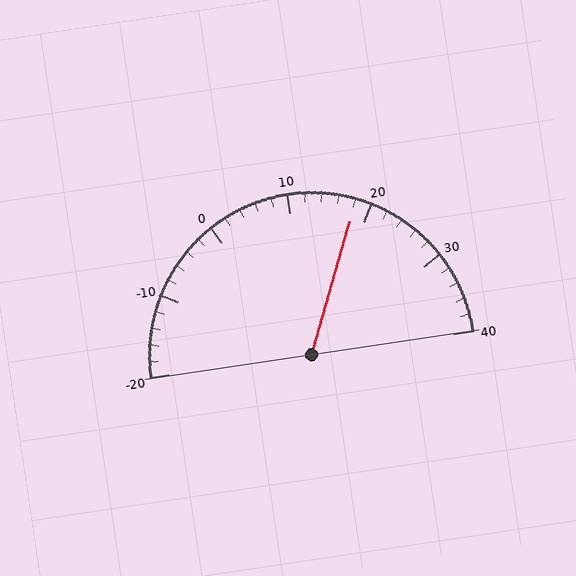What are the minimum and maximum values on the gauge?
The gauge ranges from -20 to 40.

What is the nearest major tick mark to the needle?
The nearest major tick mark is 20.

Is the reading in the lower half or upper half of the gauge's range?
The reading is in the upper half of the range (-20 to 40).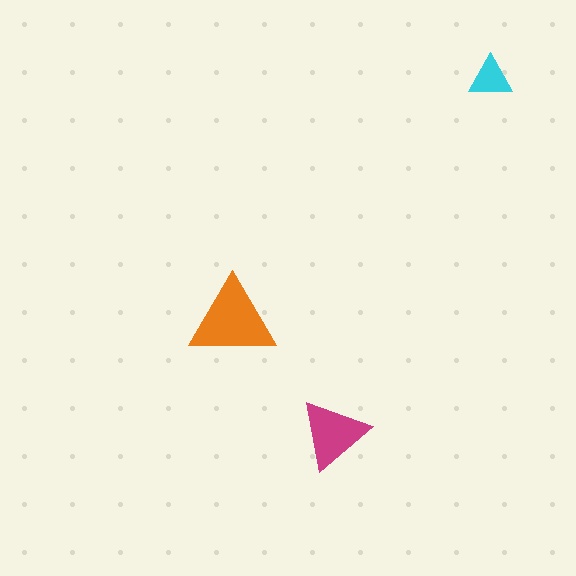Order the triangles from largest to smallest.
the orange one, the magenta one, the cyan one.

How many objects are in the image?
There are 3 objects in the image.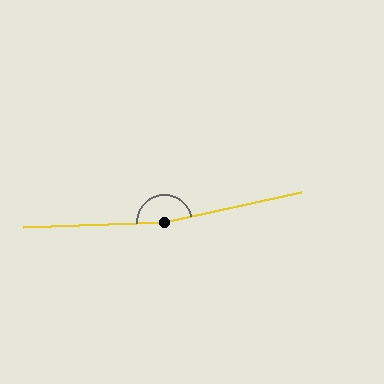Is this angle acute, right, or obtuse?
It is obtuse.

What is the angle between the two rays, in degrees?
Approximately 170 degrees.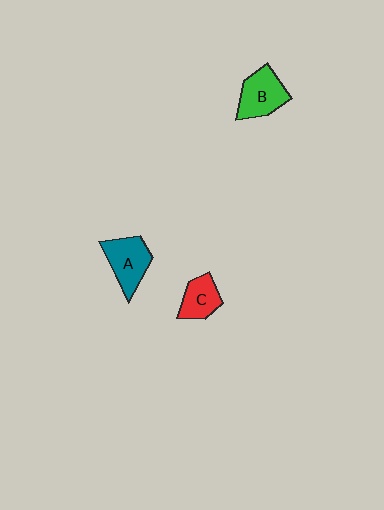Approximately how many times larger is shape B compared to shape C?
Approximately 1.4 times.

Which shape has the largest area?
Shape B (green).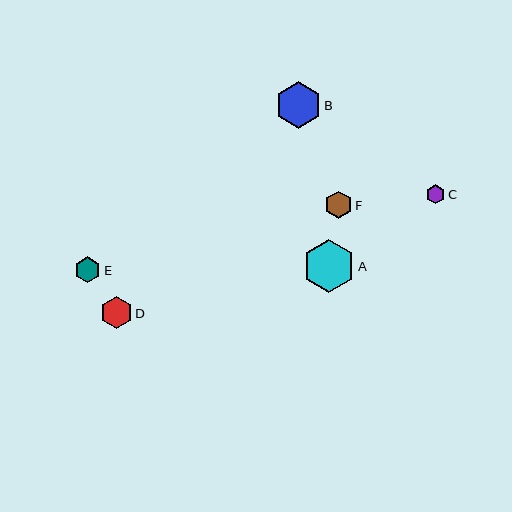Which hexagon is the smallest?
Hexagon C is the smallest with a size of approximately 19 pixels.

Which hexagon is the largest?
Hexagon A is the largest with a size of approximately 53 pixels.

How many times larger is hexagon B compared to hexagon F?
Hexagon B is approximately 1.7 times the size of hexagon F.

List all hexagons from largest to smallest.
From largest to smallest: A, B, D, F, E, C.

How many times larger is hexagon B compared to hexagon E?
Hexagon B is approximately 1.8 times the size of hexagon E.